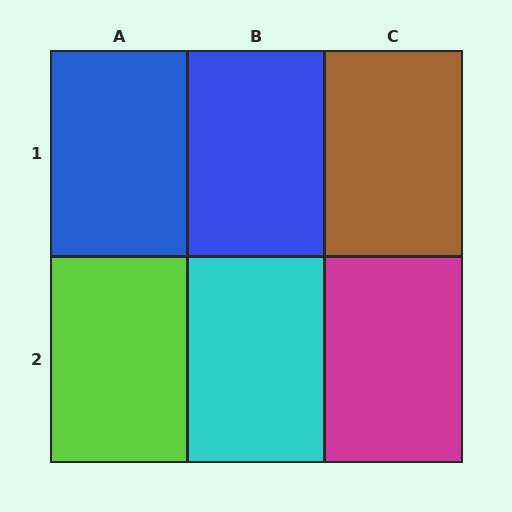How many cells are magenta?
1 cell is magenta.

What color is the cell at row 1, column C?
Brown.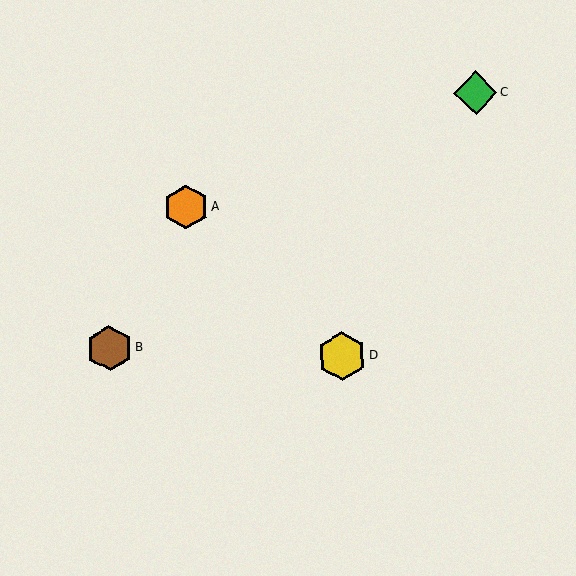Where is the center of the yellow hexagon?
The center of the yellow hexagon is at (342, 356).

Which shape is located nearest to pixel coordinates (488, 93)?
The green diamond (labeled C) at (476, 93) is nearest to that location.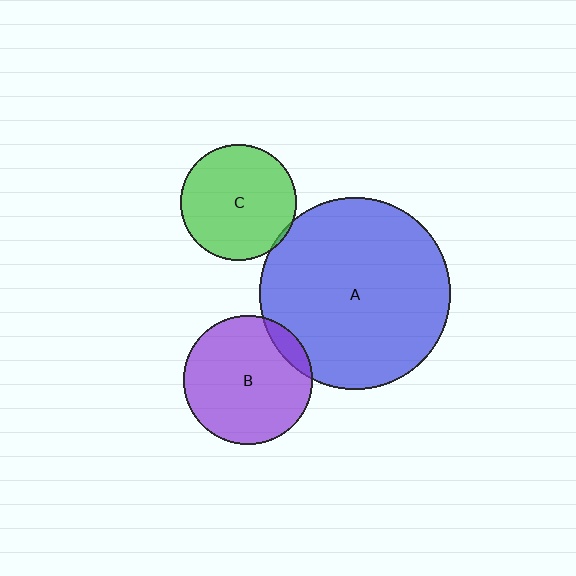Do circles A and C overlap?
Yes.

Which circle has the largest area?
Circle A (blue).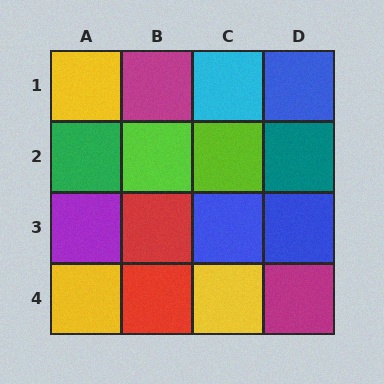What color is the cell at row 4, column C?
Yellow.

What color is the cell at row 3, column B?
Red.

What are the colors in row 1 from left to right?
Yellow, magenta, cyan, blue.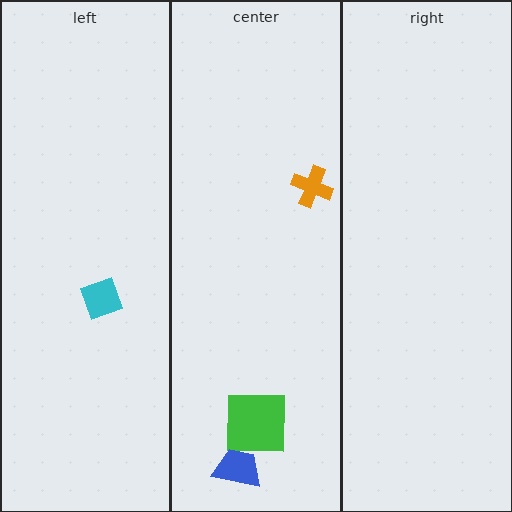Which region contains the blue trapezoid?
The center region.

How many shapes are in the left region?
1.